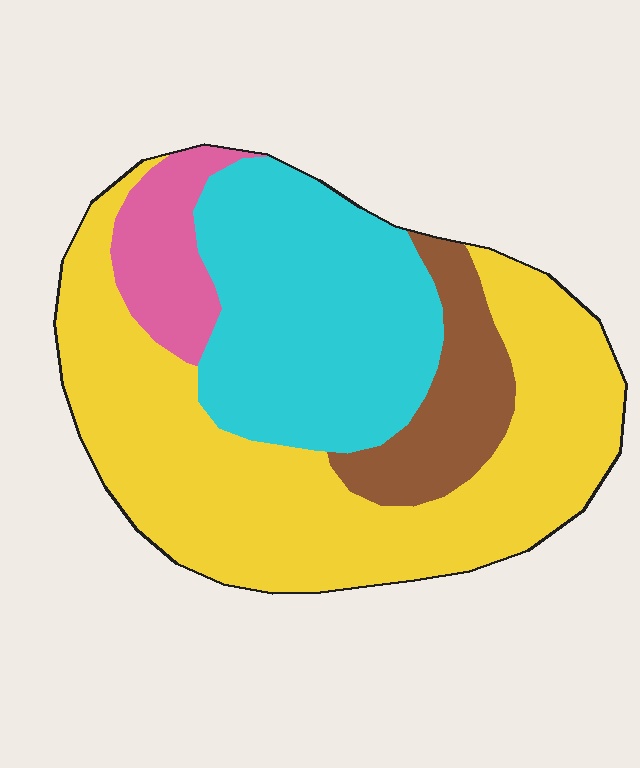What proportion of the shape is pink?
Pink takes up about one tenth (1/10) of the shape.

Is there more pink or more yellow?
Yellow.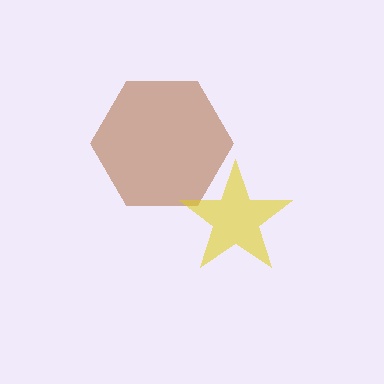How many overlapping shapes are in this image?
There are 2 overlapping shapes in the image.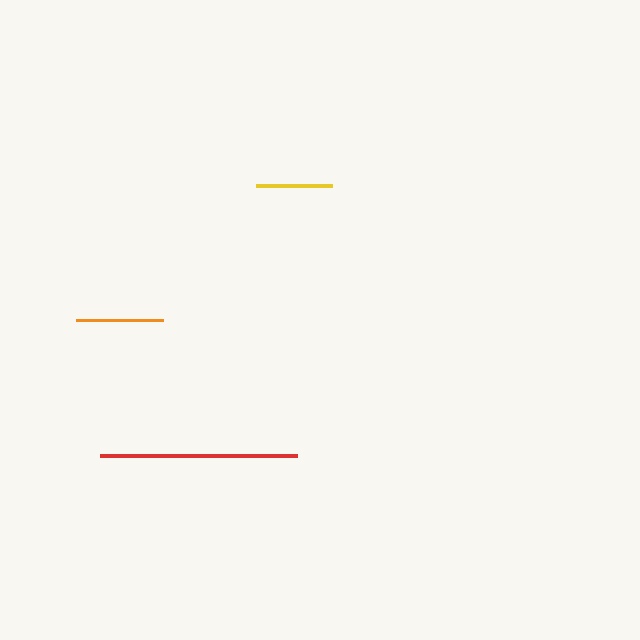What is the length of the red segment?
The red segment is approximately 197 pixels long.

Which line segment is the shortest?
The yellow line is the shortest at approximately 76 pixels.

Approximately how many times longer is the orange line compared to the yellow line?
The orange line is approximately 1.1 times the length of the yellow line.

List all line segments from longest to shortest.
From longest to shortest: red, orange, yellow.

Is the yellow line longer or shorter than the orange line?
The orange line is longer than the yellow line.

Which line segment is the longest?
The red line is the longest at approximately 197 pixels.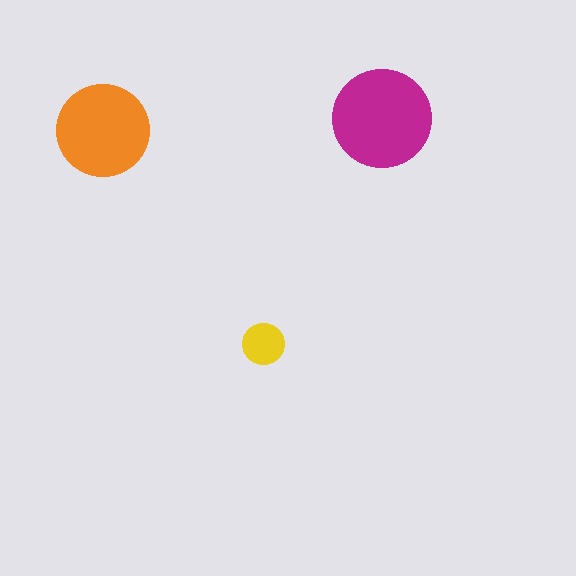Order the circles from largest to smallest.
the magenta one, the orange one, the yellow one.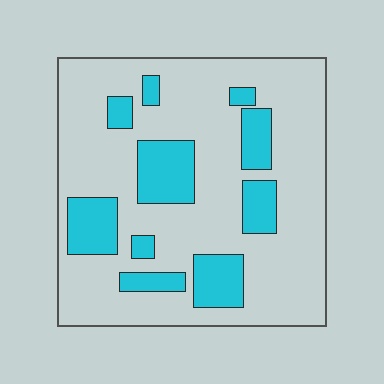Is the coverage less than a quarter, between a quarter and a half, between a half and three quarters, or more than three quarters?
Less than a quarter.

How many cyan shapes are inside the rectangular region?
10.